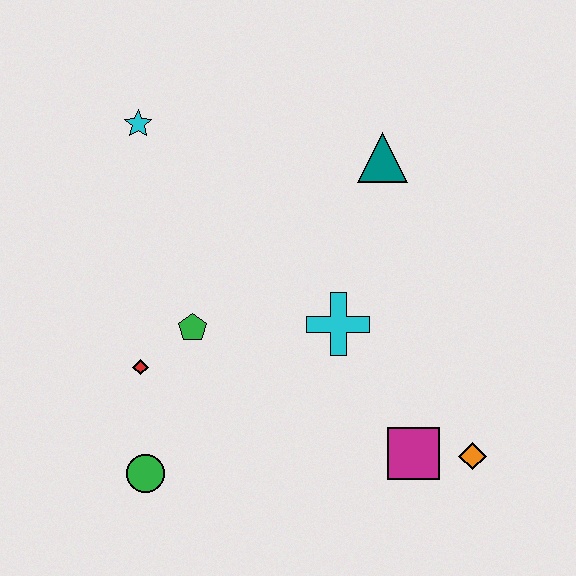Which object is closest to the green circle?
The red diamond is closest to the green circle.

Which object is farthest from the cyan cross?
The cyan star is farthest from the cyan cross.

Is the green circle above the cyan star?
No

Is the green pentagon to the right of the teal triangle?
No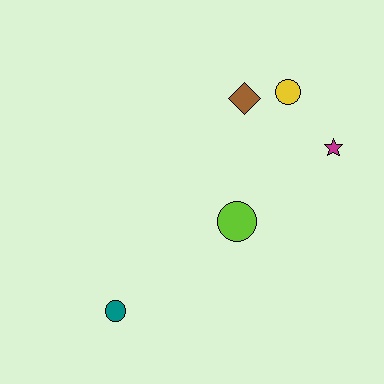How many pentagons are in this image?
There are no pentagons.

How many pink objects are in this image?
There are no pink objects.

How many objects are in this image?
There are 5 objects.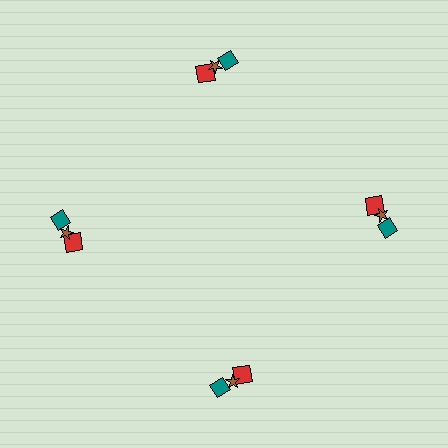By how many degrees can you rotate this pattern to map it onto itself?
The pattern maps onto itself every 90 degrees of rotation.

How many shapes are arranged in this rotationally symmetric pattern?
There are 12 shapes, arranged in 4 groups of 3.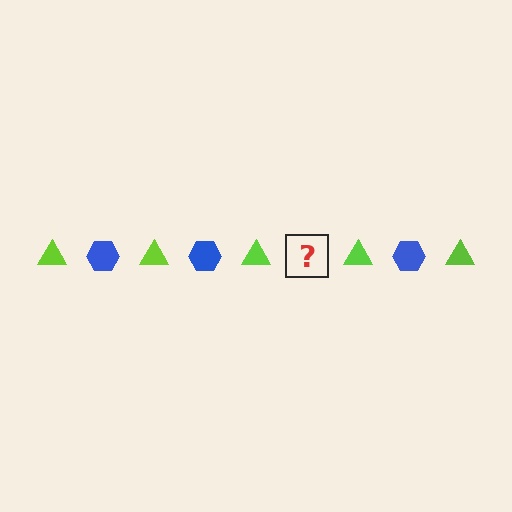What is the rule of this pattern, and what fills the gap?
The rule is that the pattern alternates between lime triangle and blue hexagon. The gap should be filled with a blue hexagon.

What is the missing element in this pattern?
The missing element is a blue hexagon.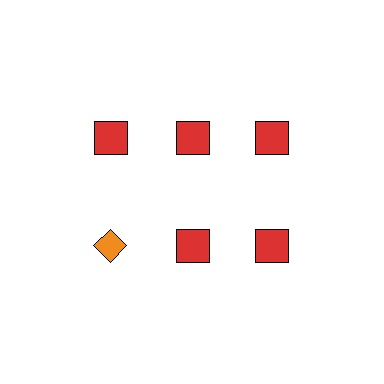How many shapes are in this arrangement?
There are 6 shapes arranged in a grid pattern.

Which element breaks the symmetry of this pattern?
The orange diamond in the second row, leftmost column breaks the symmetry. All other shapes are red squares.